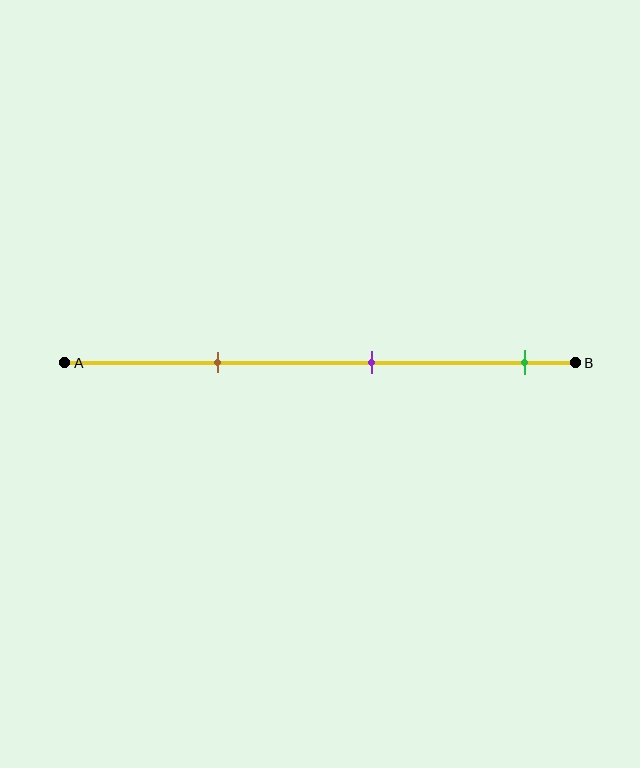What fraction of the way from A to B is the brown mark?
The brown mark is approximately 30% (0.3) of the way from A to B.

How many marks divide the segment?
There are 3 marks dividing the segment.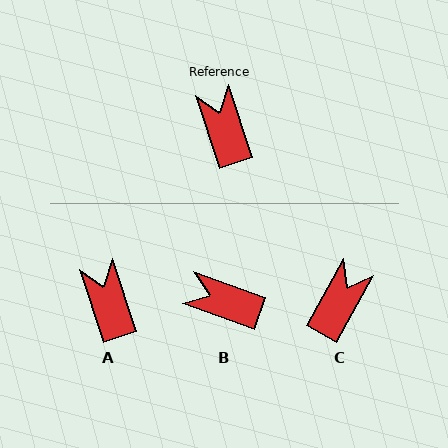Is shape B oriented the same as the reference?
No, it is off by about 52 degrees.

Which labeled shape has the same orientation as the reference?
A.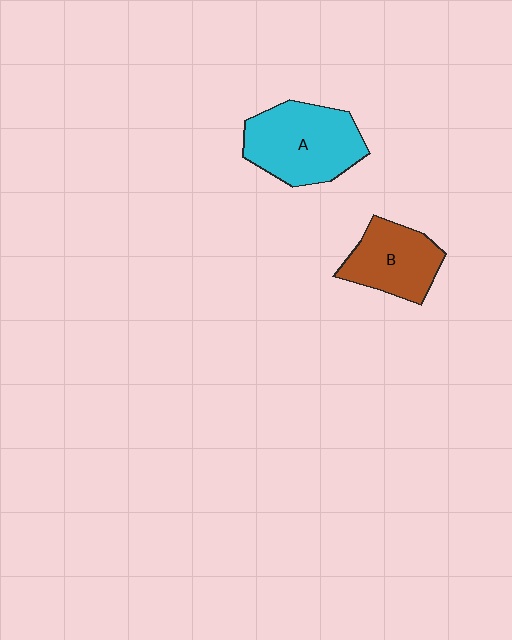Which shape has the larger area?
Shape A (cyan).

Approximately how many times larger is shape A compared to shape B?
Approximately 1.4 times.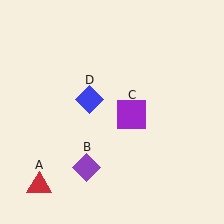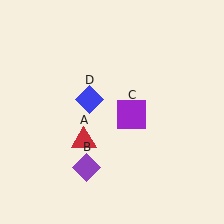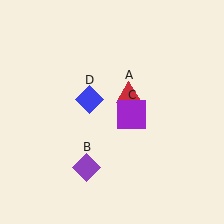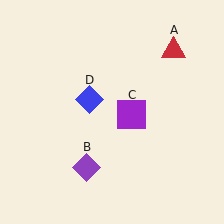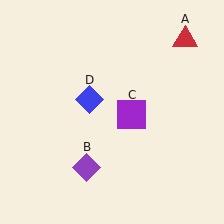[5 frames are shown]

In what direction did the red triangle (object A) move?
The red triangle (object A) moved up and to the right.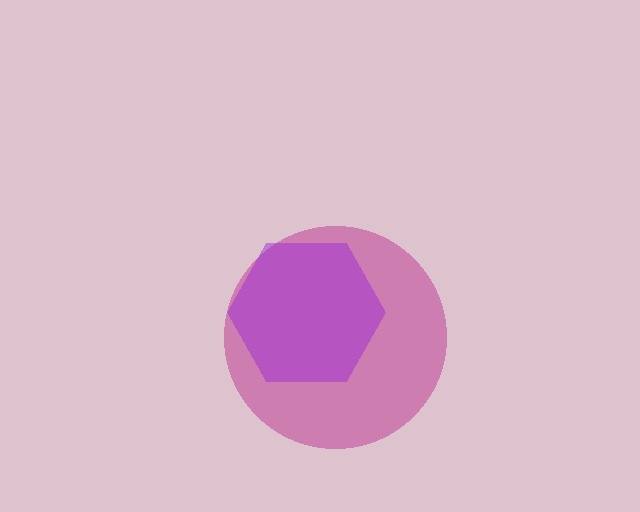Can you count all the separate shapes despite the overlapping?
Yes, there are 2 separate shapes.